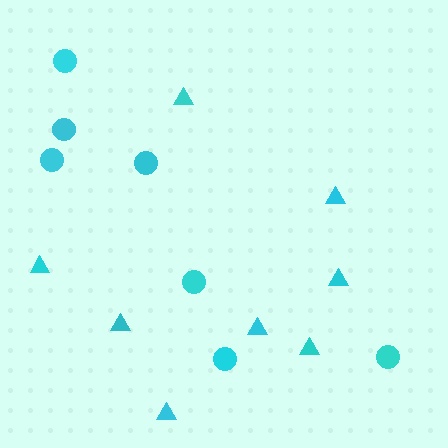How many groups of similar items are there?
There are 2 groups: one group of triangles (8) and one group of circles (7).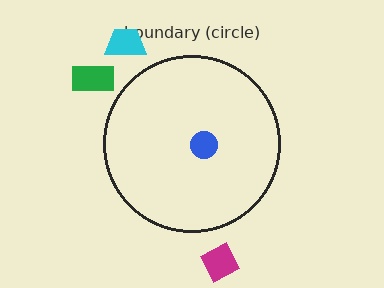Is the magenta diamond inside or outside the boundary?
Outside.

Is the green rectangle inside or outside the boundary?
Outside.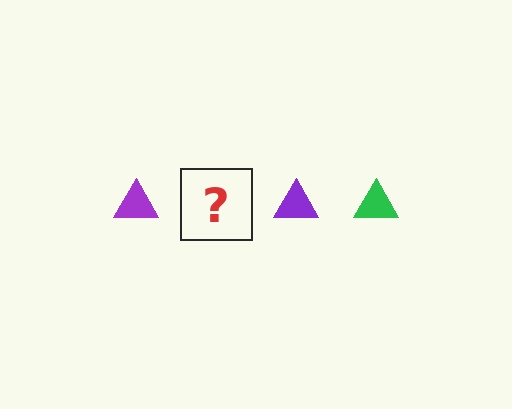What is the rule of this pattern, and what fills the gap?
The rule is that the pattern cycles through purple, green triangles. The gap should be filled with a green triangle.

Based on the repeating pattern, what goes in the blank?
The blank should be a green triangle.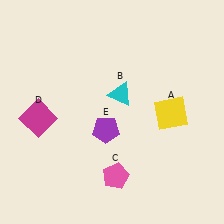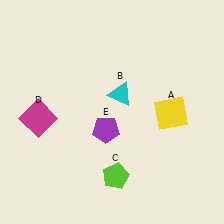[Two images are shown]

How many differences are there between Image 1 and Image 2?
There is 1 difference between the two images.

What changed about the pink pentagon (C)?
In Image 1, C is pink. In Image 2, it changed to lime.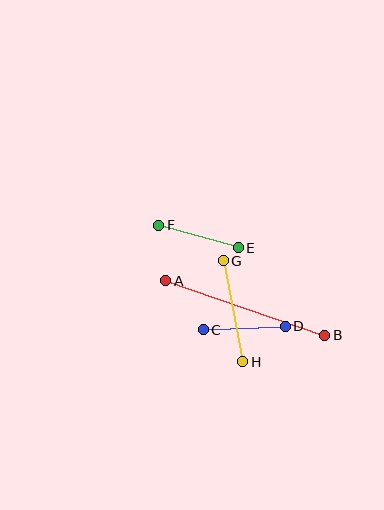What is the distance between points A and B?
The distance is approximately 168 pixels.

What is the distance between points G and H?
The distance is approximately 103 pixels.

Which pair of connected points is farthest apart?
Points A and B are farthest apart.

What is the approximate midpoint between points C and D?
The midpoint is at approximately (244, 328) pixels.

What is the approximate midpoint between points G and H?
The midpoint is at approximately (233, 311) pixels.